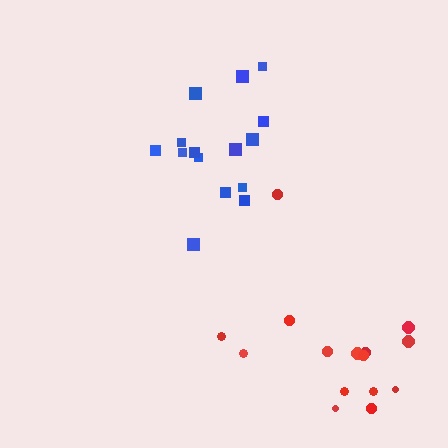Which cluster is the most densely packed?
Blue.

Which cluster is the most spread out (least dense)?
Red.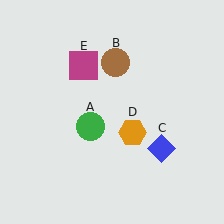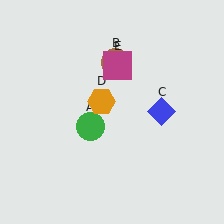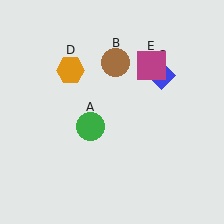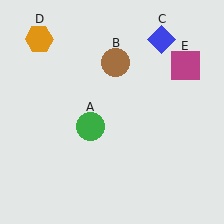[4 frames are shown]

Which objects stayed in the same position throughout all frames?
Green circle (object A) and brown circle (object B) remained stationary.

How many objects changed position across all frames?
3 objects changed position: blue diamond (object C), orange hexagon (object D), magenta square (object E).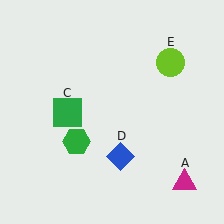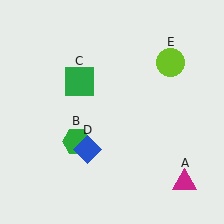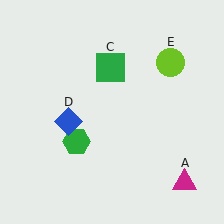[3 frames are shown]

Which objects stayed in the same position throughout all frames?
Magenta triangle (object A) and green hexagon (object B) and lime circle (object E) remained stationary.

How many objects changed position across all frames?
2 objects changed position: green square (object C), blue diamond (object D).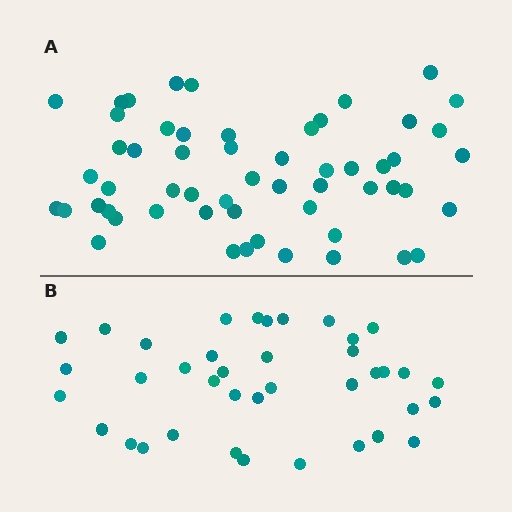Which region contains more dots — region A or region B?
Region A (the top region) has more dots.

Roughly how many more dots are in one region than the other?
Region A has approximately 15 more dots than region B.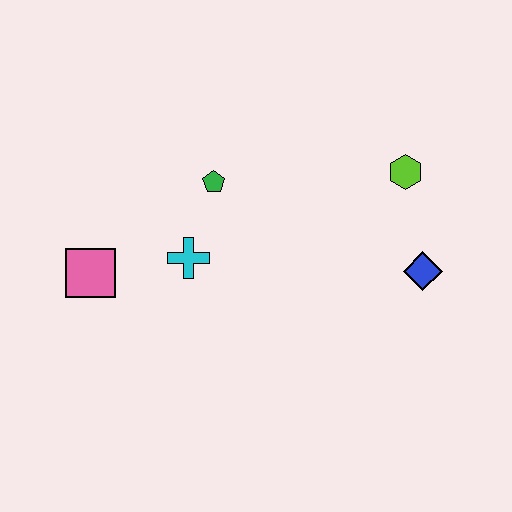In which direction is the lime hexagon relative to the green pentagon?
The lime hexagon is to the right of the green pentagon.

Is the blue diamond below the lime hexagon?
Yes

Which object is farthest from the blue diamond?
The pink square is farthest from the blue diamond.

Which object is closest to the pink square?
The cyan cross is closest to the pink square.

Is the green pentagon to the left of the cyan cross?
No